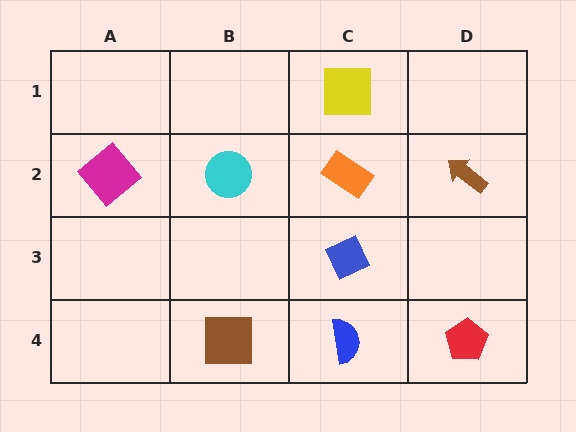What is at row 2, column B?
A cyan circle.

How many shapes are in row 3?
1 shape.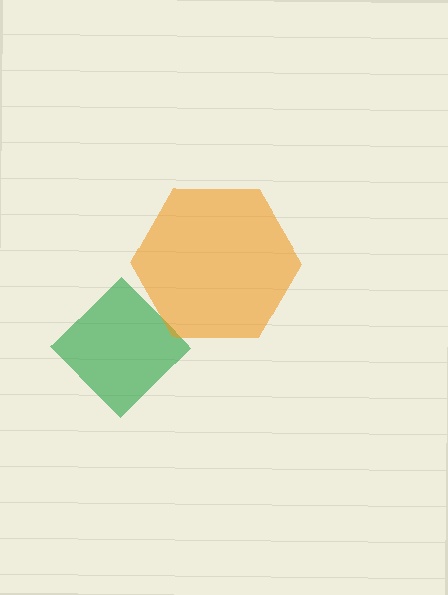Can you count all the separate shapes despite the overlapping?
Yes, there are 2 separate shapes.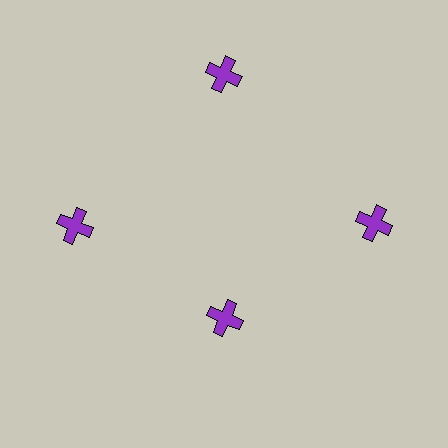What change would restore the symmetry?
The symmetry would be restored by moving it outward, back onto the ring so that all 4 crosses sit at equal angles and equal distance from the center.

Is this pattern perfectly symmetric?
No. The 4 purple crosses are arranged in a ring, but one element near the 6 o'clock position is pulled inward toward the center, breaking the 4-fold rotational symmetry.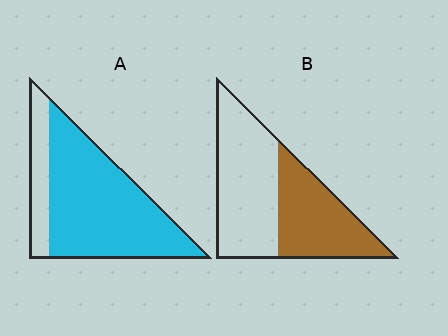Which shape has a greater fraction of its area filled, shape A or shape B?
Shape A.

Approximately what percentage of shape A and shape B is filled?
A is approximately 80% and B is approximately 45%.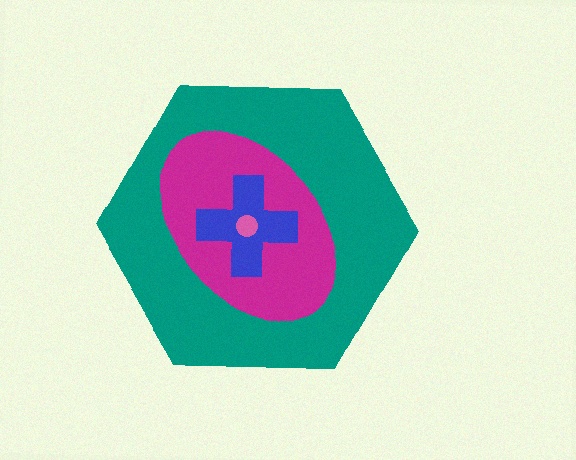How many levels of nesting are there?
4.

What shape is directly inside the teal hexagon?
The magenta ellipse.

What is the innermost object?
The pink circle.